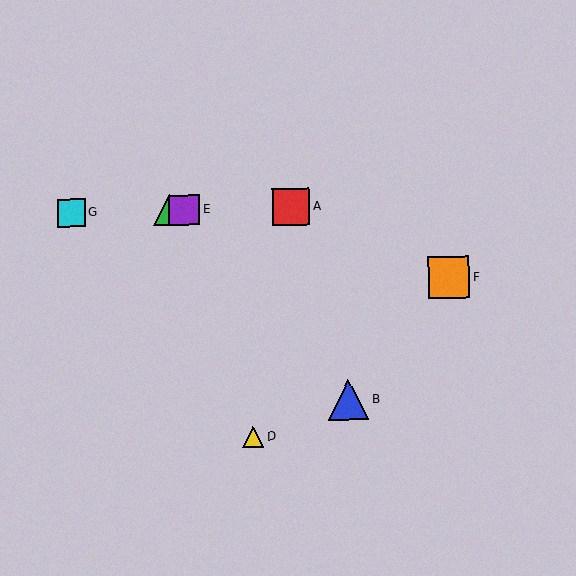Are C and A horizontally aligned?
Yes, both are at y≈210.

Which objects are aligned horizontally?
Objects A, C, E, G are aligned horizontally.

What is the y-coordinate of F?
Object F is at y≈278.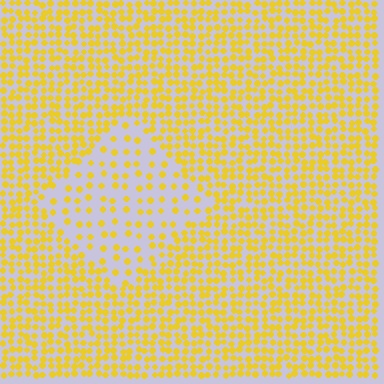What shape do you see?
I see a diamond.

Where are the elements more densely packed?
The elements are more densely packed outside the diamond boundary.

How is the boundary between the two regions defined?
The boundary is defined by a change in element density (approximately 2.3x ratio). All elements are the same color, size, and shape.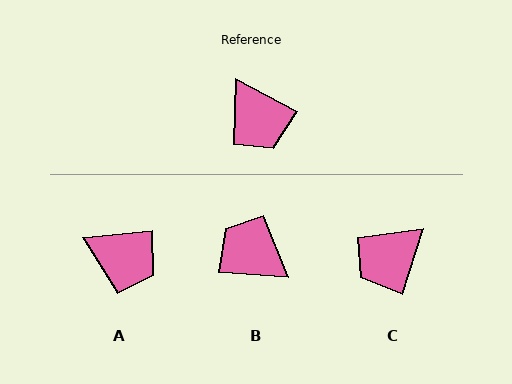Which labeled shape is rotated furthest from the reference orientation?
B, about 156 degrees away.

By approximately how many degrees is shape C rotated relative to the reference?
Approximately 80 degrees clockwise.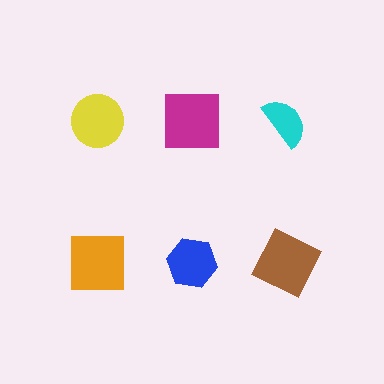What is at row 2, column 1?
An orange square.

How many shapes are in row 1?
3 shapes.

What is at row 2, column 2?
A blue hexagon.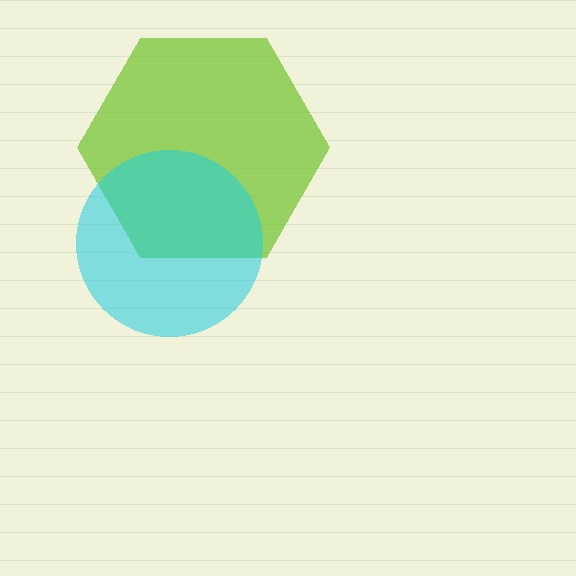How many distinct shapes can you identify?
There are 2 distinct shapes: a lime hexagon, a cyan circle.